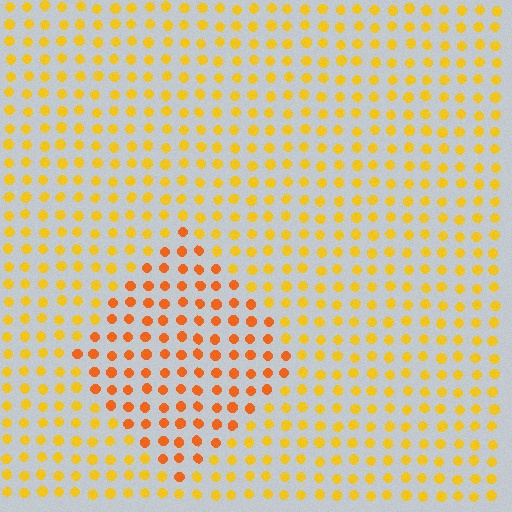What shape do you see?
I see a diamond.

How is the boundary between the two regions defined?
The boundary is defined purely by a slight shift in hue (about 27 degrees). Spacing, size, and orientation are identical on both sides.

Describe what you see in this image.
The image is filled with small yellow elements in a uniform arrangement. A diamond-shaped region is visible where the elements are tinted to a slightly different hue, forming a subtle color boundary.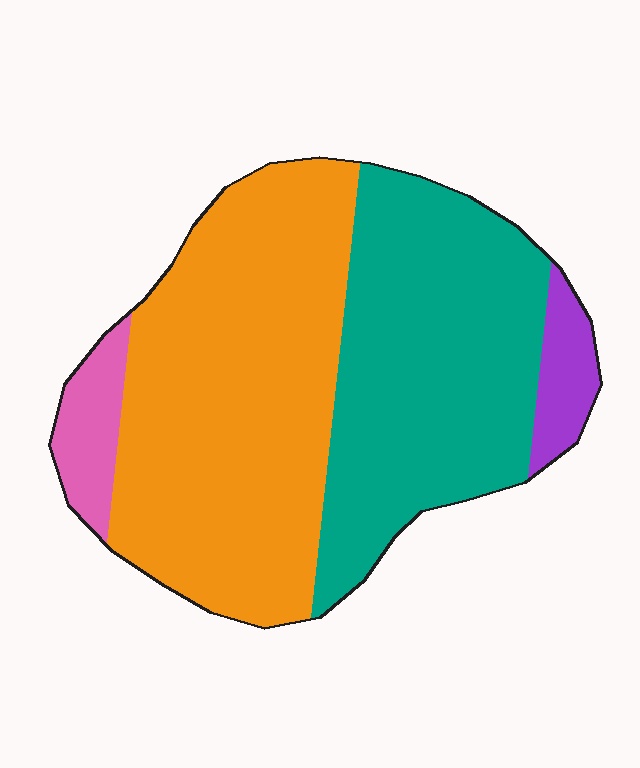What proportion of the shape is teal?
Teal takes up about two fifths (2/5) of the shape.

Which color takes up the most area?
Orange, at roughly 50%.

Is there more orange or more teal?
Orange.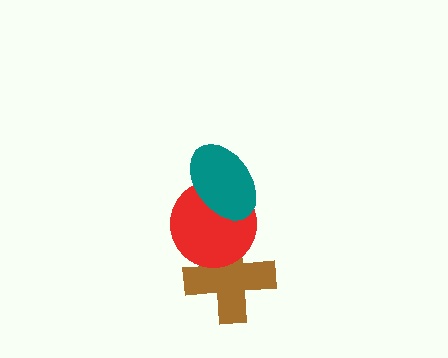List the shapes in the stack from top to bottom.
From top to bottom: the teal ellipse, the red circle, the brown cross.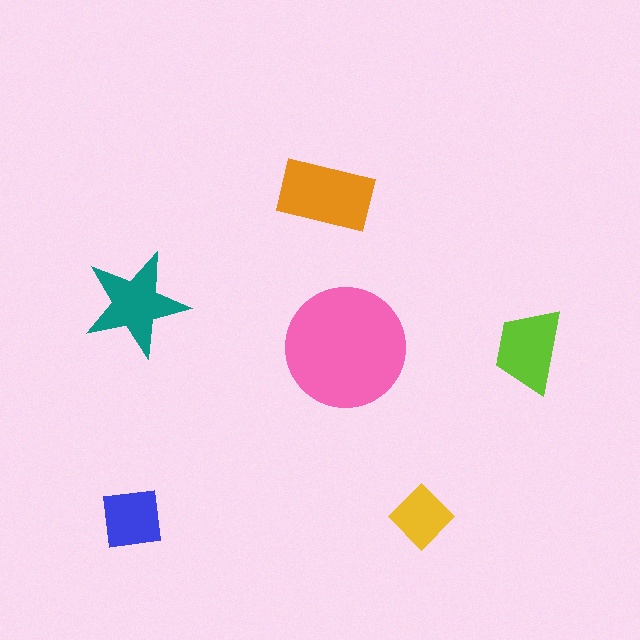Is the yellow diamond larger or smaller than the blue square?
Smaller.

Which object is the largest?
The pink circle.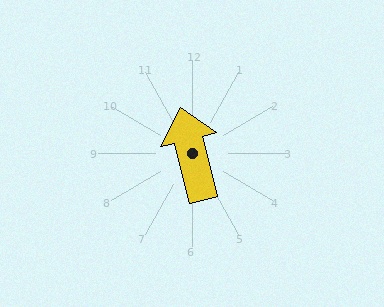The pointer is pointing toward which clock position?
Roughly 12 o'clock.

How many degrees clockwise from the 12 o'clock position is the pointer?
Approximately 346 degrees.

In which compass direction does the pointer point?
North.